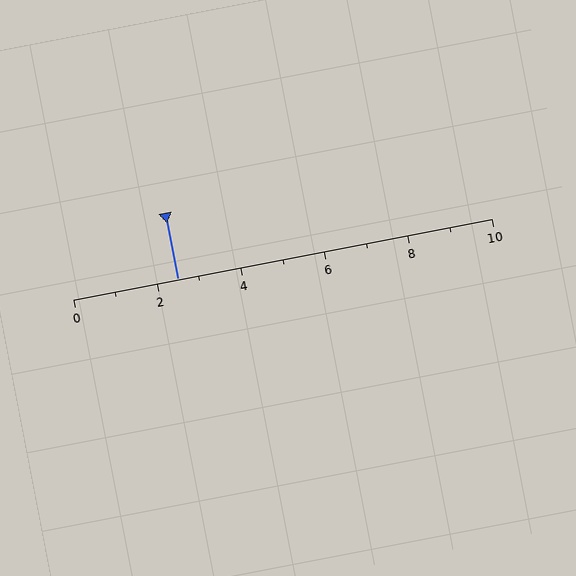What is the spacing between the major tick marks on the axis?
The major ticks are spaced 2 apart.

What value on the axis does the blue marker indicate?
The marker indicates approximately 2.5.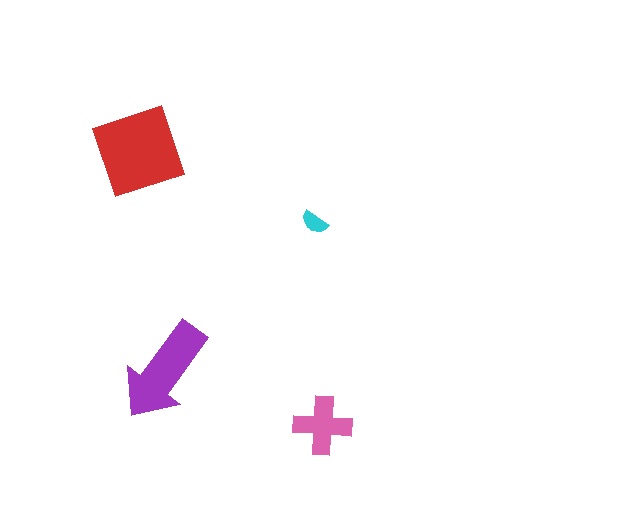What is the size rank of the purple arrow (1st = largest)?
2nd.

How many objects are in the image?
There are 4 objects in the image.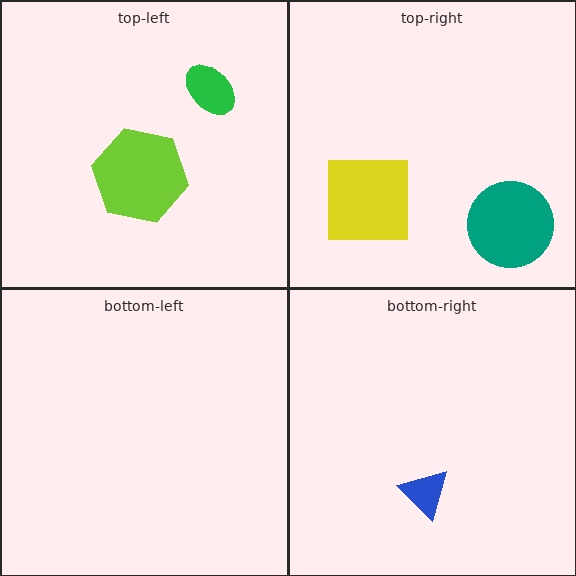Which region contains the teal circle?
The top-right region.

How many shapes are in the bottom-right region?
1.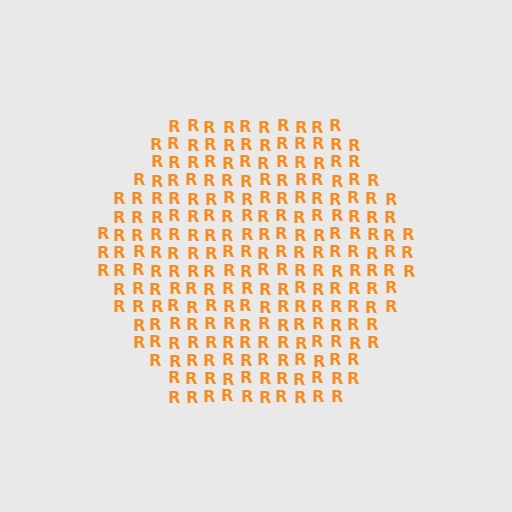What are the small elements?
The small elements are letter R's.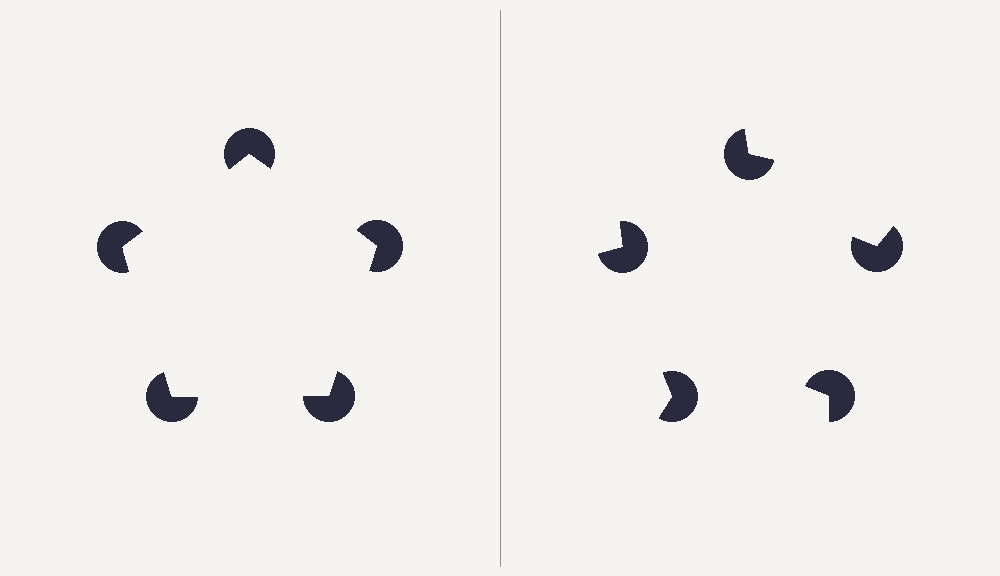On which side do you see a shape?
An illusory pentagon appears on the left side. On the right side the wedge cuts are rotated, so no coherent shape forms.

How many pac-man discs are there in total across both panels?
10 — 5 on each side.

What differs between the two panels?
The pac-man discs are positioned identically on both sides; only the wedge orientations differ. On the left they align to a pentagon; on the right they are misaligned.